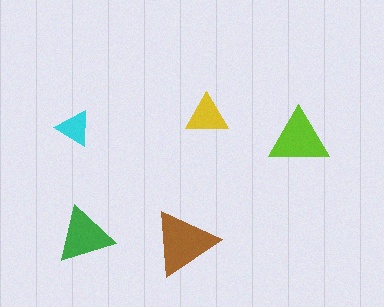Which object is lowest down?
The brown triangle is bottommost.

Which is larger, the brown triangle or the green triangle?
The brown one.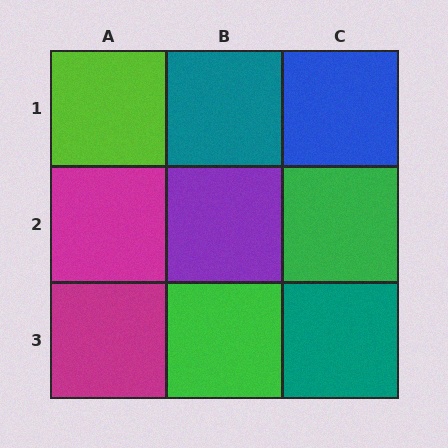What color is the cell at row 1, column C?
Blue.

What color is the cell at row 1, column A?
Lime.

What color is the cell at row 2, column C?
Green.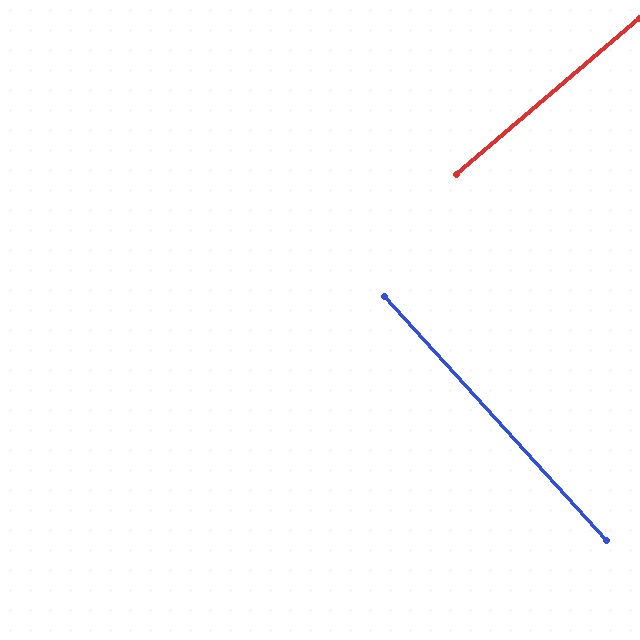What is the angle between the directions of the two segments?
Approximately 88 degrees.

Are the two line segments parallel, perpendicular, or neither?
Perpendicular — they meet at approximately 88°.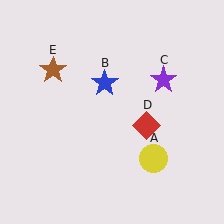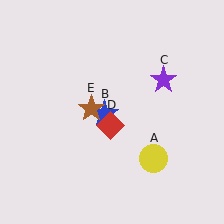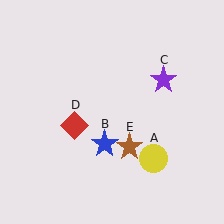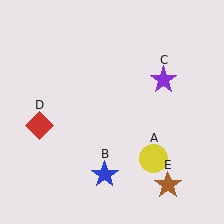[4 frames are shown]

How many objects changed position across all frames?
3 objects changed position: blue star (object B), red diamond (object D), brown star (object E).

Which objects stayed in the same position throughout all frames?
Yellow circle (object A) and purple star (object C) remained stationary.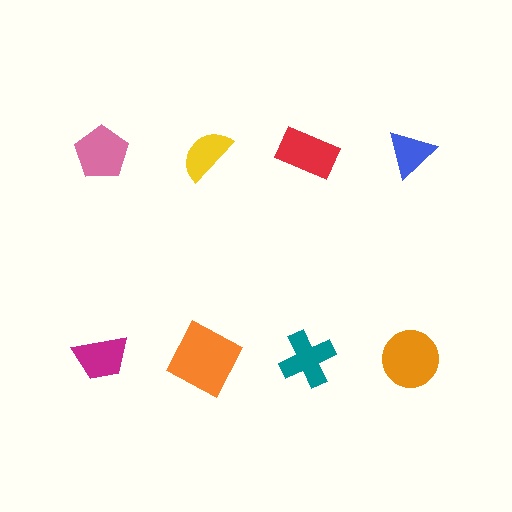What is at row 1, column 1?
A pink pentagon.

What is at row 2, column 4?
An orange circle.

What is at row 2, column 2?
An orange square.